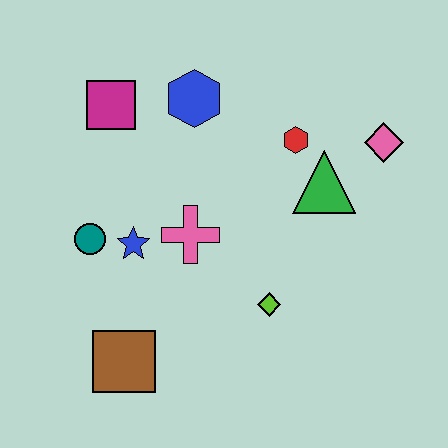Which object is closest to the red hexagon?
The green triangle is closest to the red hexagon.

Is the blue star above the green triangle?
No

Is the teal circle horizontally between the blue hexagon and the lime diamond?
No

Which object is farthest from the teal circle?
The pink diamond is farthest from the teal circle.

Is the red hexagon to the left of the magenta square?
No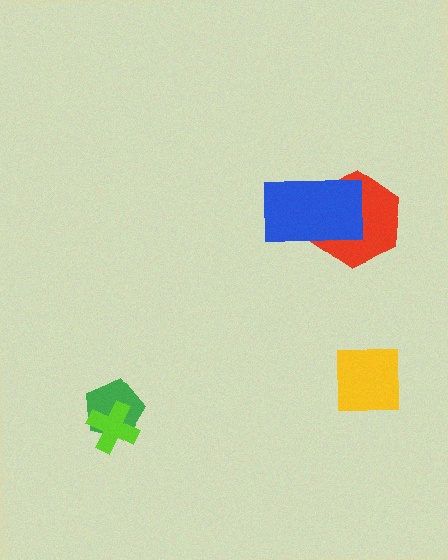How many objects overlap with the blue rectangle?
1 object overlaps with the blue rectangle.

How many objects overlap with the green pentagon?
1 object overlaps with the green pentagon.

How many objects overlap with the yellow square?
0 objects overlap with the yellow square.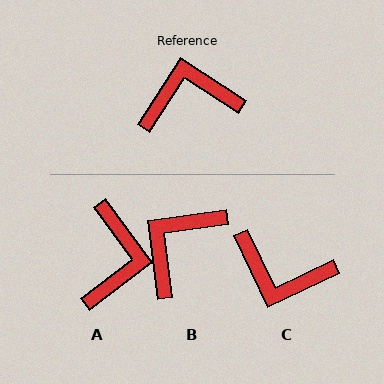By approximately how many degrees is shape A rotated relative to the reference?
Approximately 110 degrees clockwise.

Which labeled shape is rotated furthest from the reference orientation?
C, about 148 degrees away.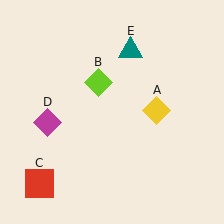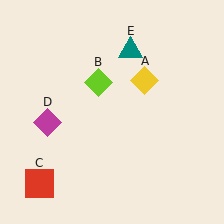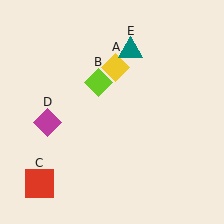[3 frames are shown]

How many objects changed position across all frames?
1 object changed position: yellow diamond (object A).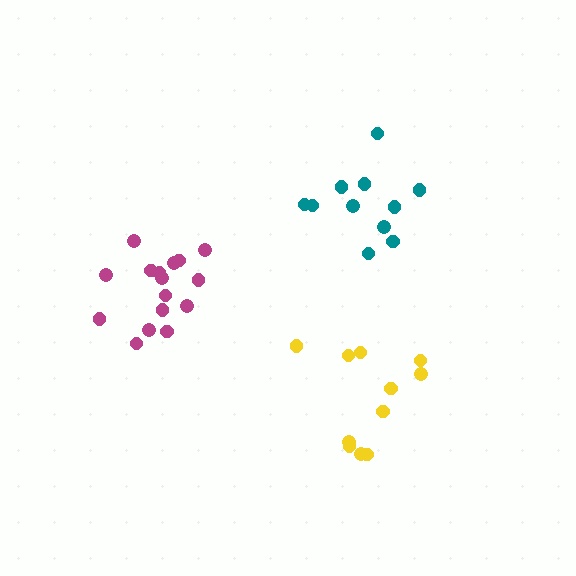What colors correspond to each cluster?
The clusters are colored: yellow, magenta, teal.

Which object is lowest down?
The yellow cluster is bottommost.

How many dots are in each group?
Group 1: 11 dots, Group 2: 16 dots, Group 3: 11 dots (38 total).